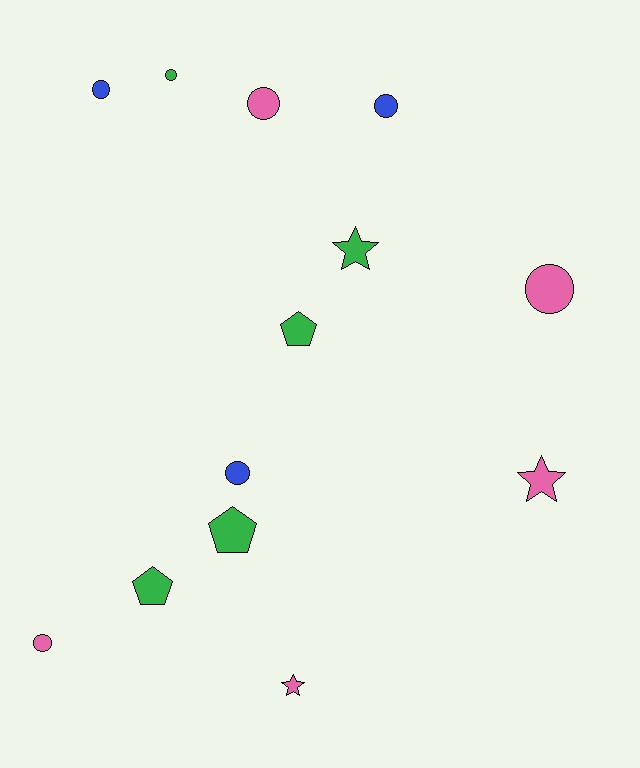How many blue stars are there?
There are no blue stars.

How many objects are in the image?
There are 13 objects.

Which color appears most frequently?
Green, with 5 objects.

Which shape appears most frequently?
Circle, with 7 objects.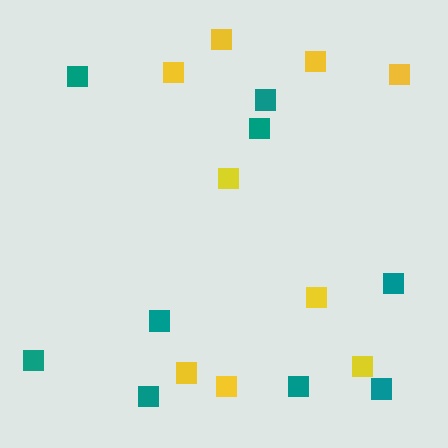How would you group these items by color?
There are 2 groups: one group of teal squares (9) and one group of yellow squares (9).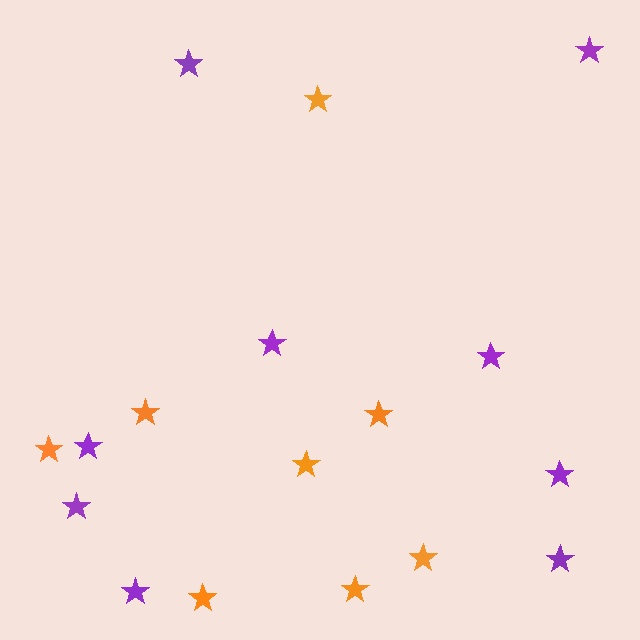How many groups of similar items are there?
There are 2 groups: one group of orange stars (8) and one group of purple stars (9).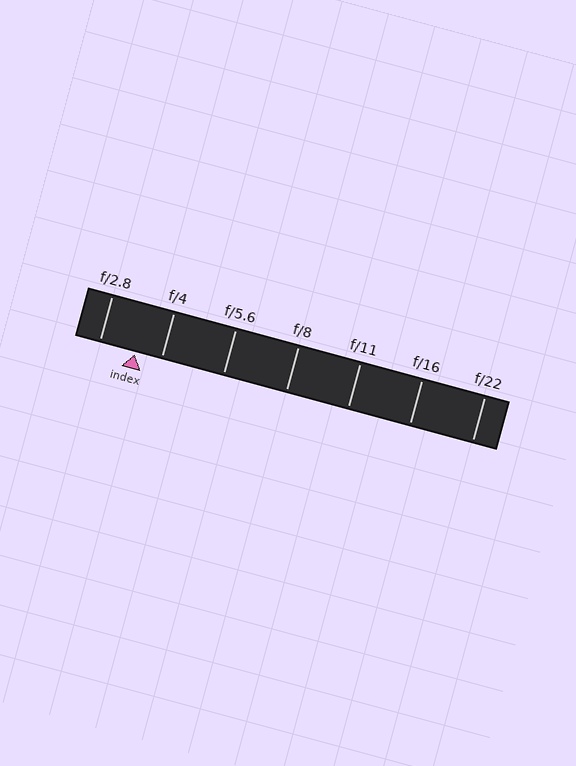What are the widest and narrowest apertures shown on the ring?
The widest aperture shown is f/2.8 and the narrowest is f/22.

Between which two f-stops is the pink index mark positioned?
The index mark is between f/2.8 and f/4.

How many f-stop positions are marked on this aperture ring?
There are 7 f-stop positions marked.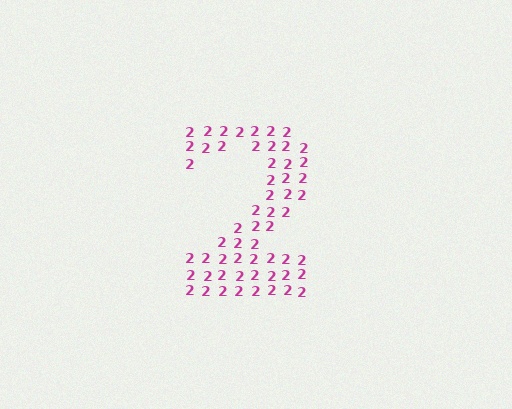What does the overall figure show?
The overall figure shows the digit 2.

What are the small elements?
The small elements are digit 2's.